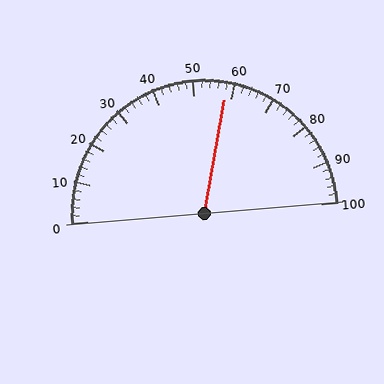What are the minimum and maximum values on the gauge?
The gauge ranges from 0 to 100.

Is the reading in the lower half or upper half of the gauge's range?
The reading is in the upper half of the range (0 to 100).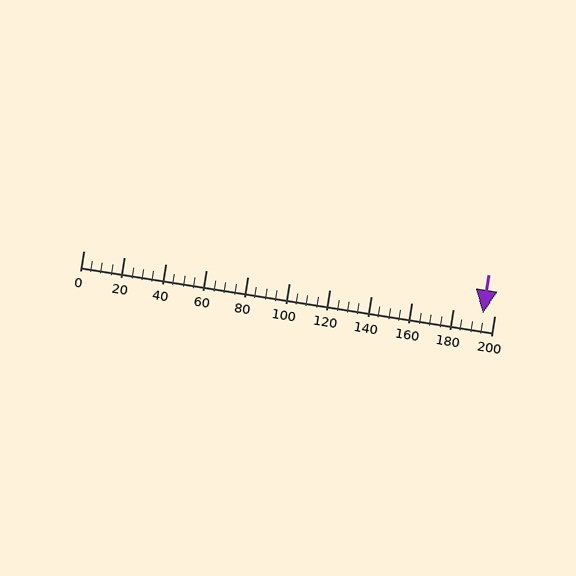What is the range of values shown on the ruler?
The ruler shows values from 0 to 200.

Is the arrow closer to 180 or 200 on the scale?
The arrow is closer to 200.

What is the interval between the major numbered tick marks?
The major tick marks are spaced 20 units apart.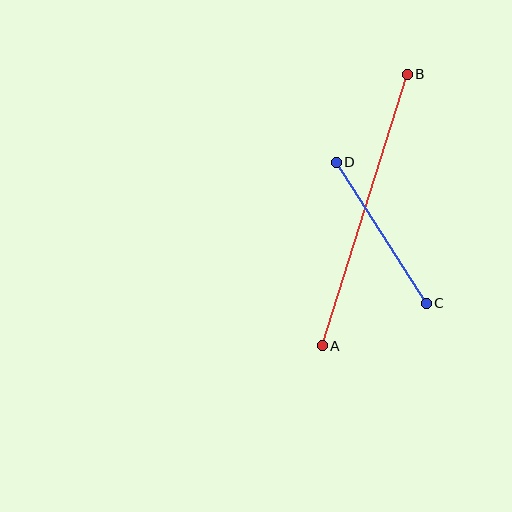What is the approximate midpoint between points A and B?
The midpoint is at approximately (365, 210) pixels.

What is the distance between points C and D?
The distance is approximately 168 pixels.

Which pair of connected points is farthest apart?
Points A and B are farthest apart.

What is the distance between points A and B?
The distance is approximately 284 pixels.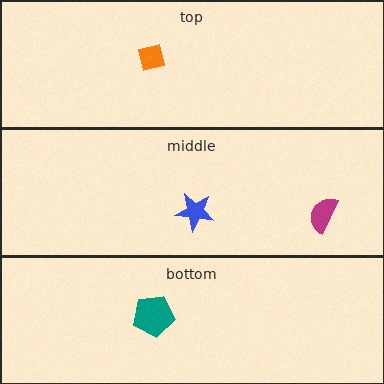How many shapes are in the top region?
1.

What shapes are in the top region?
The orange square.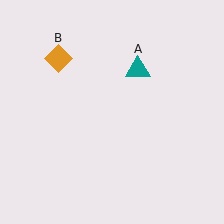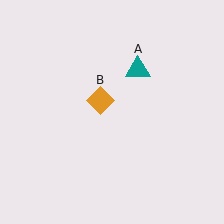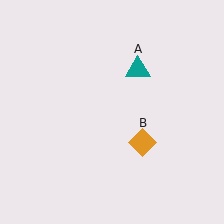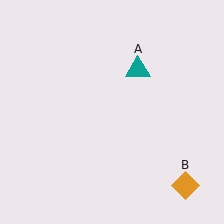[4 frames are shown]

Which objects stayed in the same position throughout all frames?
Teal triangle (object A) remained stationary.